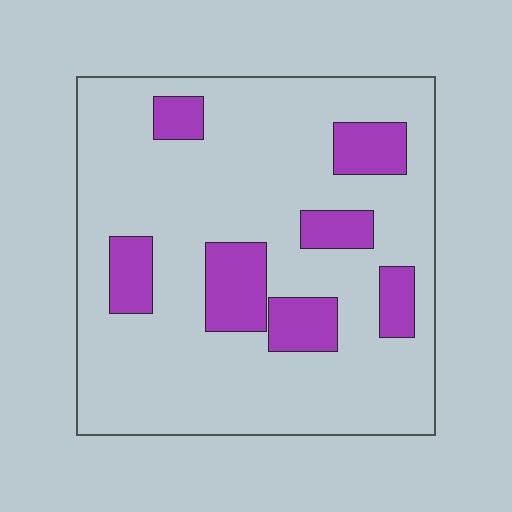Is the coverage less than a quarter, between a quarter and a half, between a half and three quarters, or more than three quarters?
Less than a quarter.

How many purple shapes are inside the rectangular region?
7.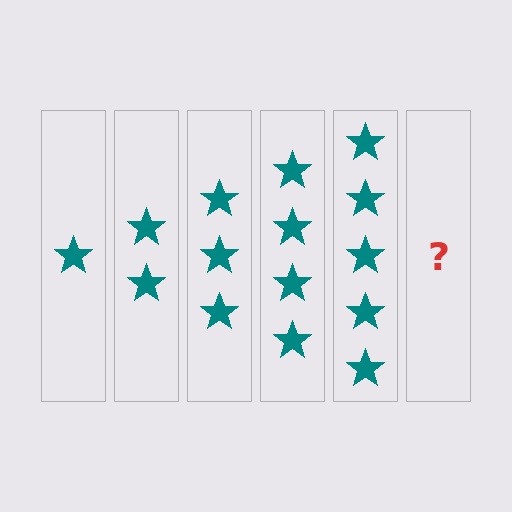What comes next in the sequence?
The next element should be 6 stars.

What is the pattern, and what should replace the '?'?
The pattern is that each step adds one more star. The '?' should be 6 stars.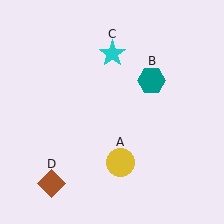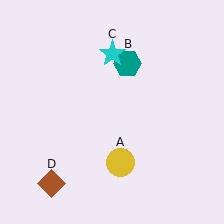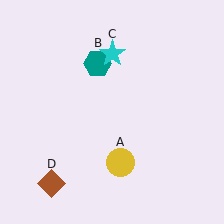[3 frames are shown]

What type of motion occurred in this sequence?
The teal hexagon (object B) rotated counterclockwise around the center of the scene.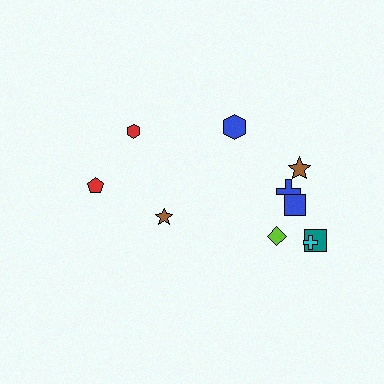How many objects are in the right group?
There are 7 objects.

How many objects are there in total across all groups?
There are 10 objects.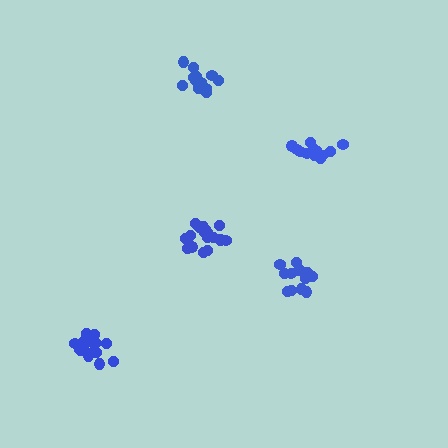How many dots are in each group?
Group 1: 18 dots, Group 2: 17 dots, Group 3: 13 dots, Group 4: 14 dots, Group 5: 15 dots (77 total).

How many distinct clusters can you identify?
There are 5 distinct clusters.